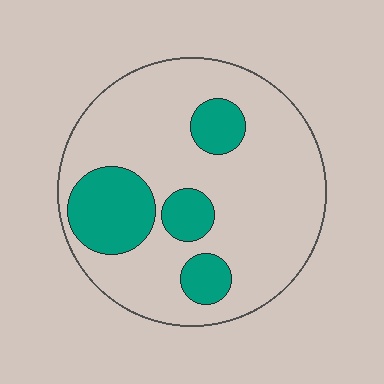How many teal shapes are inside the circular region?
4.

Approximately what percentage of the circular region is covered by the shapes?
Approximately 25%.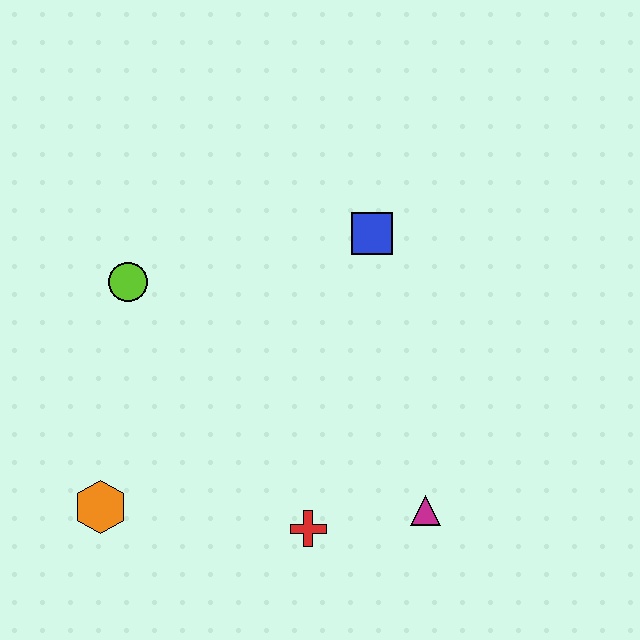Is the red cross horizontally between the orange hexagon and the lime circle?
No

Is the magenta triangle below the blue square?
Yes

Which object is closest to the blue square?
The lime circle is closest to the blue square.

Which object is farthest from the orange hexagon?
The blue square is farthest from the orange hexagon.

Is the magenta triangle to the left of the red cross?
No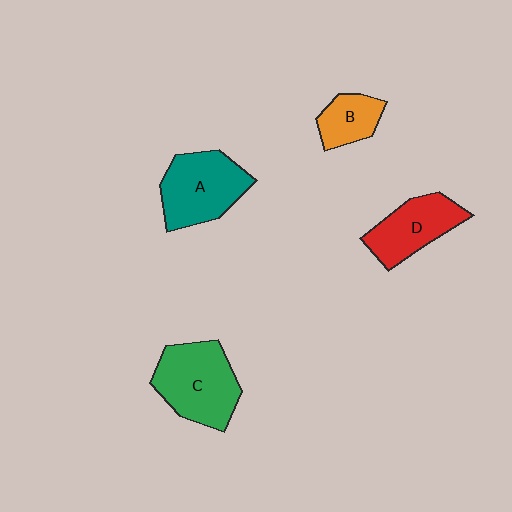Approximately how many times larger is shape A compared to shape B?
Approximately 1.9 times.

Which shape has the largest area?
Shape C (green).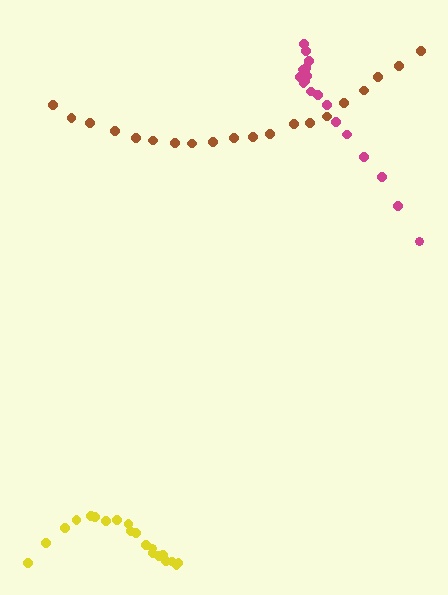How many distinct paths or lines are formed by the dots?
There are 3 distinct paths.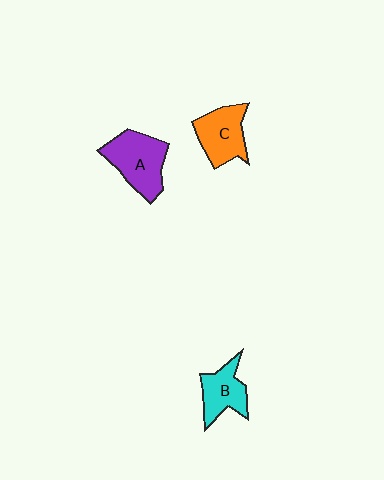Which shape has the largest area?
Shape A (purple).